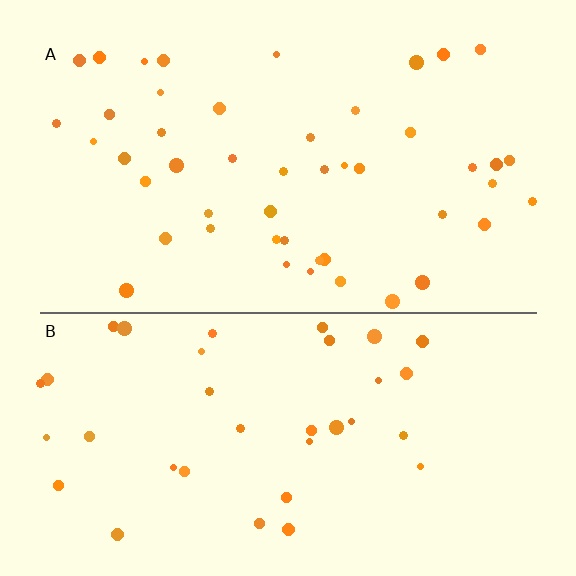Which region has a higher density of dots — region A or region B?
A (the top).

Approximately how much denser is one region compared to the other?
Approximately 1.3× — region A over region B.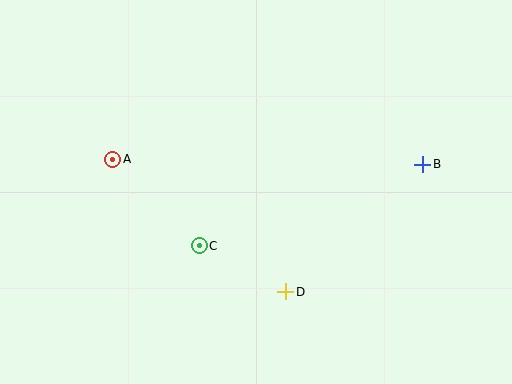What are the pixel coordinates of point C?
Point C is at (199, 246).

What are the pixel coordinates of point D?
Point D is at (286, 292).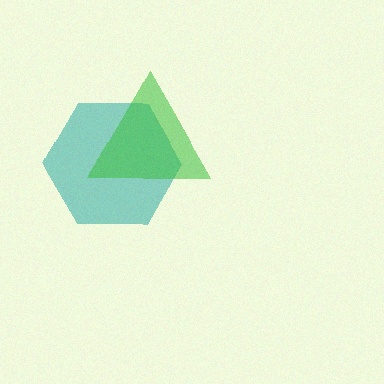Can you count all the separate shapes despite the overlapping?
Yes, there are 2 separate shapes.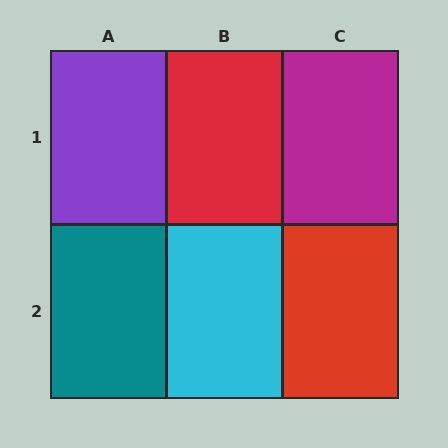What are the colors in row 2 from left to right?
Teal, cyan, red.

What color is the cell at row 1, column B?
Red.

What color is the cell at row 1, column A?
Purple.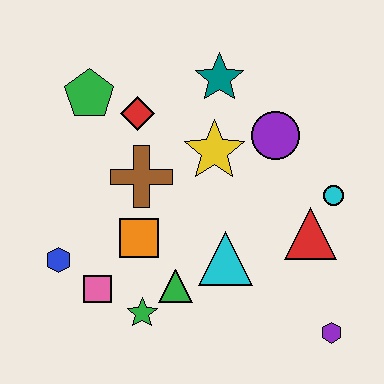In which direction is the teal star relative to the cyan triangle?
The teal star is above the cyan triangle.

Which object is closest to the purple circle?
The yellow star is closest to the purple circle.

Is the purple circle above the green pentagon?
No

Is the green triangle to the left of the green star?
No